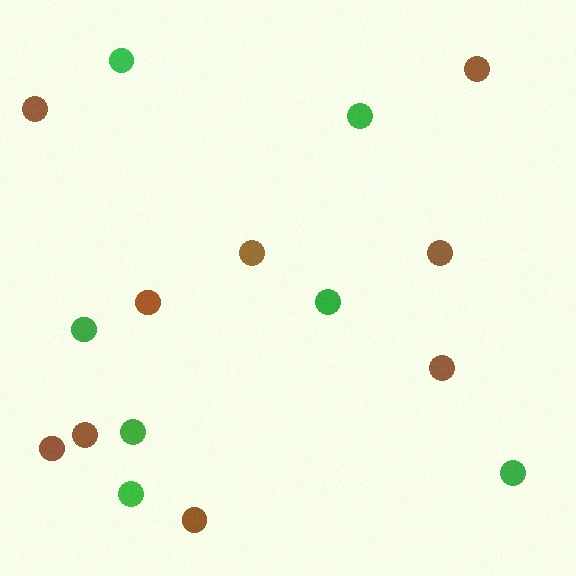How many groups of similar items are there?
There are 2 groups: one group of green circles (7) and one group of brown circles (9).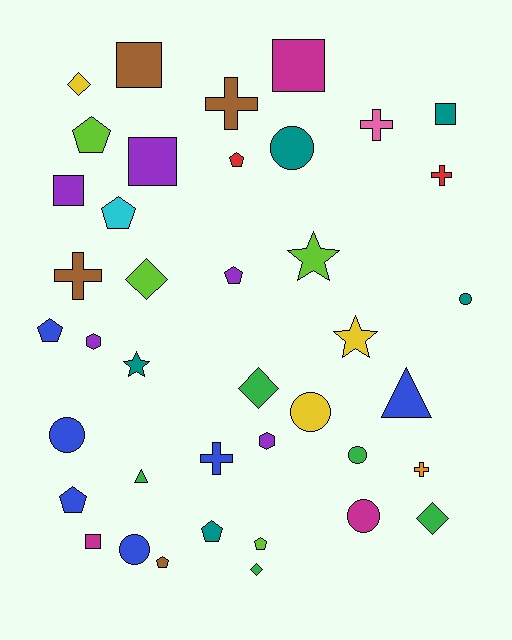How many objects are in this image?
There are 40 objects.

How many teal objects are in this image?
There are 5 teal objects.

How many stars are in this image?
There are 3 stars.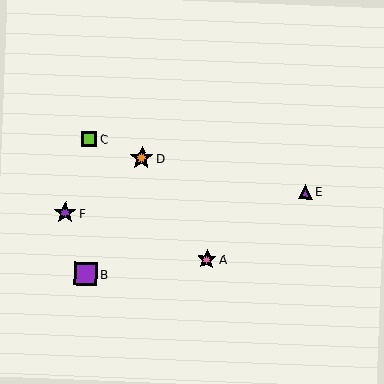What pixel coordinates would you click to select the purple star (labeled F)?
Click at (65, 213) to select the purple star F.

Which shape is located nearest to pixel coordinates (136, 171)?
The orange star (labeled D) at (141, 158) is nearest to that location.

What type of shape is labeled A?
Shape A is a pink star.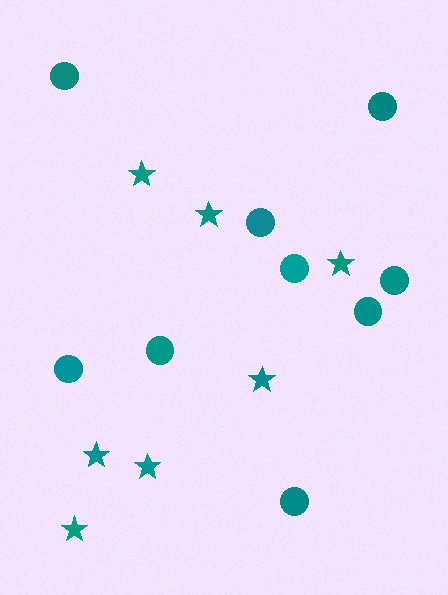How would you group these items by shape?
There are 2 groups: one group of circles (9) and one group of stars (7).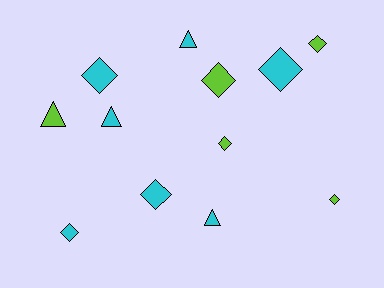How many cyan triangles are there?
There are 3 cyan triangles.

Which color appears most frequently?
Cyan, with 7 objects.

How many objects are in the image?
There are 12 objects.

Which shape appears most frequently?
Diamond, with 8 objects.